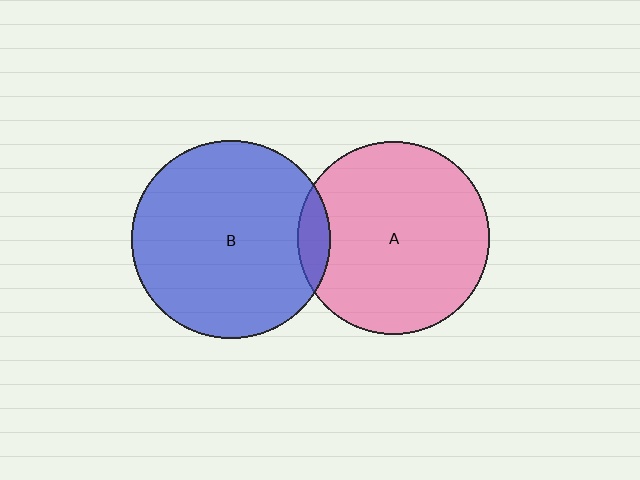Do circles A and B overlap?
Yes.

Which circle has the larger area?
Circle B (blue).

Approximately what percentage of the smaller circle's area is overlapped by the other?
Approximately 10%.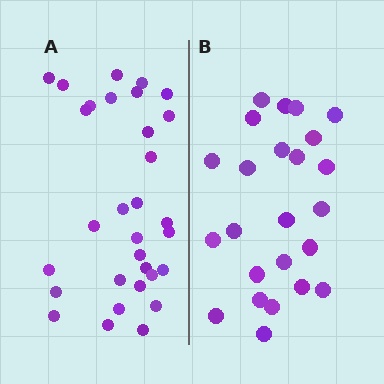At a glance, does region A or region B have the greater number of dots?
Region A (the left region) has more dots.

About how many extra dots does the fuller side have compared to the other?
Region A has roughly 8 or so more dots than region B.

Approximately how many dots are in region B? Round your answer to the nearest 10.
About 20 dots. (The exact count is 24, which rounds to 20.)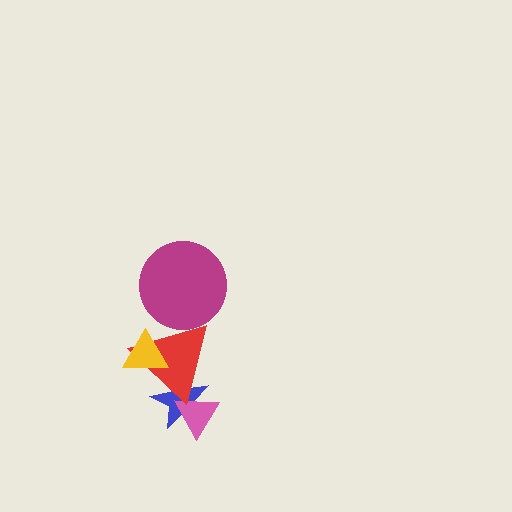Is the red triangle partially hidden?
Yes, it is partially covered by another shape.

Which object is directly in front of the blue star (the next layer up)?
The pink triangle is directly in front of the blue star.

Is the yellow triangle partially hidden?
No, no other shape covers it.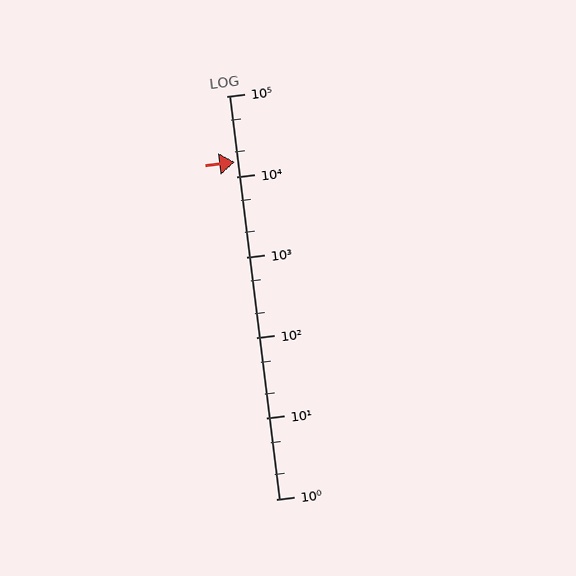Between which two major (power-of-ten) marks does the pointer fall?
The pointer is between 10000 and 100000.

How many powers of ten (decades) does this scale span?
The scale spans 5 decades, from 1 to 100000.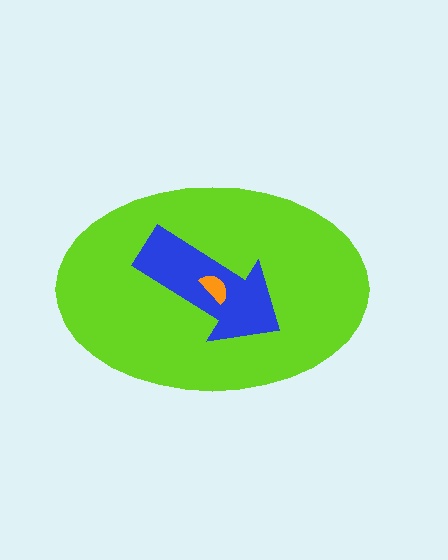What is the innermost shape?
The orange semicircle.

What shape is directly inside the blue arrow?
The orange semicircle.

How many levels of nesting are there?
3.